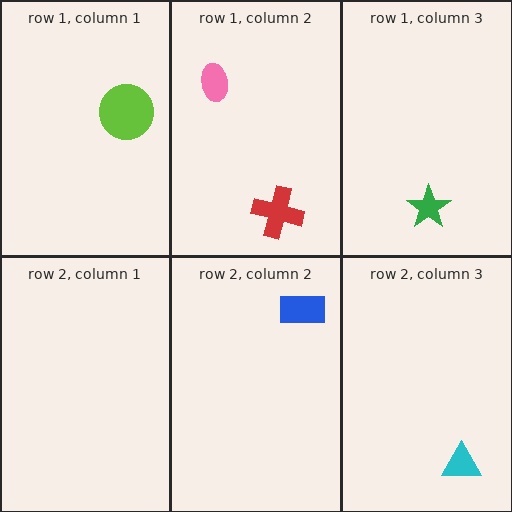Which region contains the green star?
The row 1, column 3 region.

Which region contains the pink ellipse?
The row 1, column 2 region.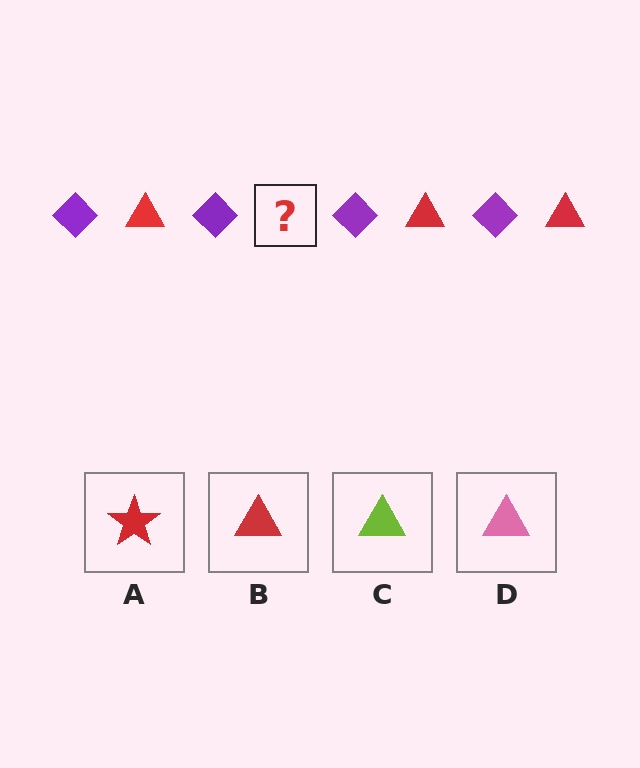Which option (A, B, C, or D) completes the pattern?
B.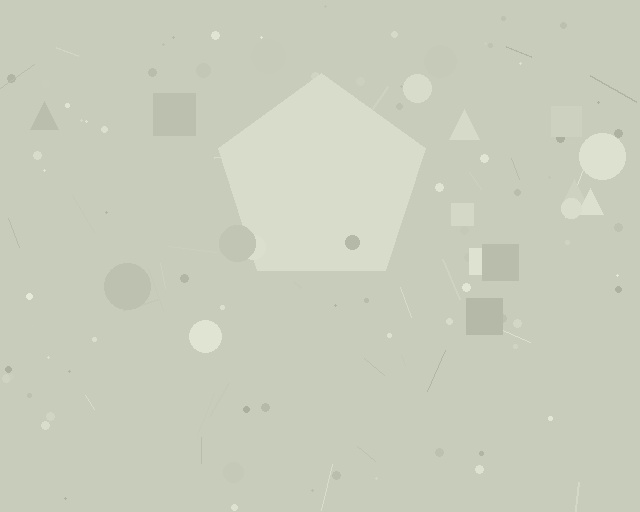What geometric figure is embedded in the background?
A pentagon is embedded in the background.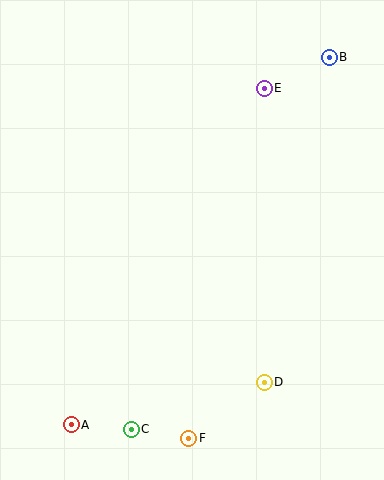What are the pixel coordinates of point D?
Point D is at (264, 382).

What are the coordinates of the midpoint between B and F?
The midpoint between B and F is at (259, 248).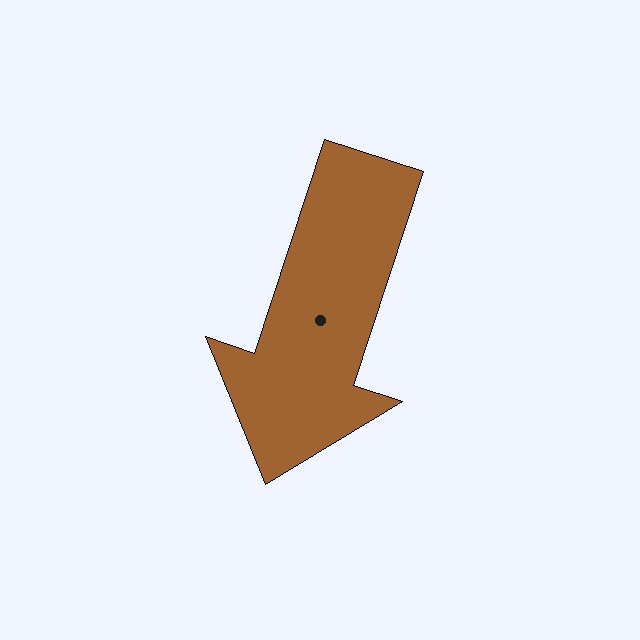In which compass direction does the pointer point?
South.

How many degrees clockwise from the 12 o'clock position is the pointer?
Approximately 198 degrees.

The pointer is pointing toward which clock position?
Roughly 7 o'clock.